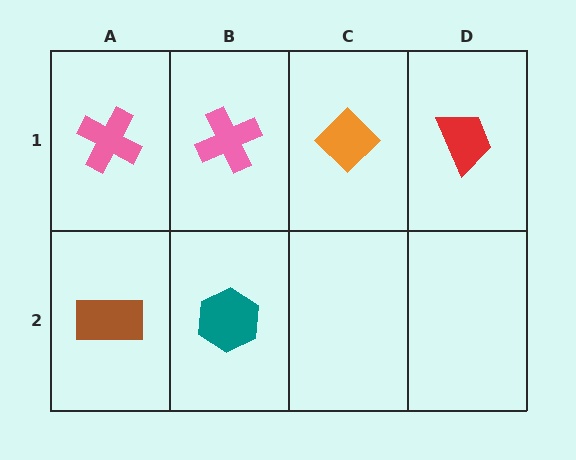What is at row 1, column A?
A pink cross.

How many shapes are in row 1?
4 shapes.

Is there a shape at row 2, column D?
No, that cell is empty.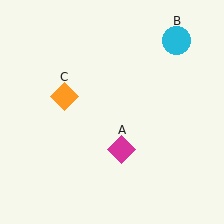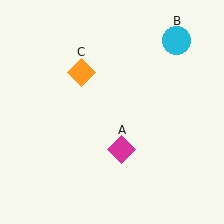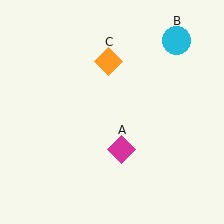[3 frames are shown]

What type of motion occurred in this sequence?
The orange diamond (object C) rotated clockwise around the center of the scene.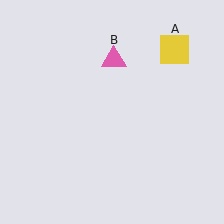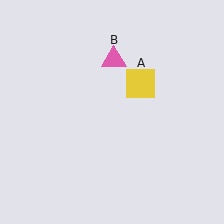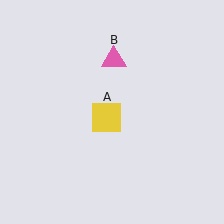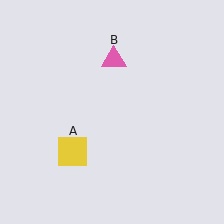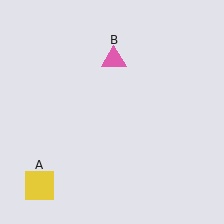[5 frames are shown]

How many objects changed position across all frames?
1 object changed position: yellow square (object A).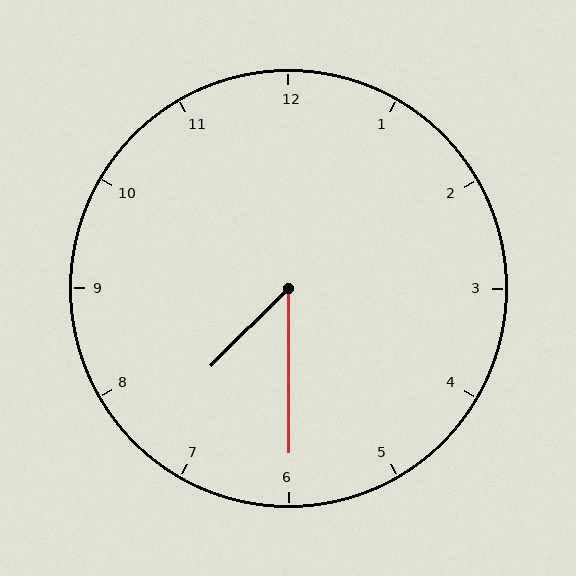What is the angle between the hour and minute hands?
Approximately 45 degrees.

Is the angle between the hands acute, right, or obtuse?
It is acute.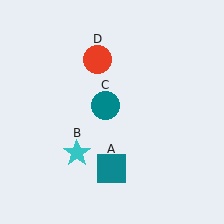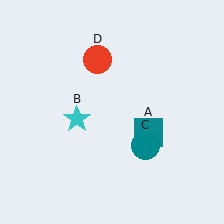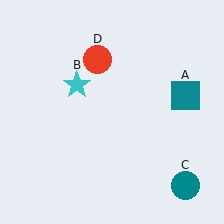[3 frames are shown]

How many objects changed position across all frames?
3 objects changed position: teal square (object A), cyan star (object B), teal circle (object C).